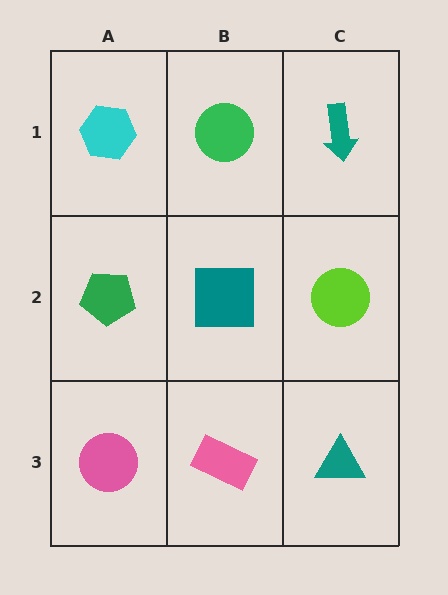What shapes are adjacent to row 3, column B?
A teal square (row 2, column B), a pink circle (row 3, column A), a teal triangle (row 3, column C).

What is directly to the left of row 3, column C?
A pink rectangle.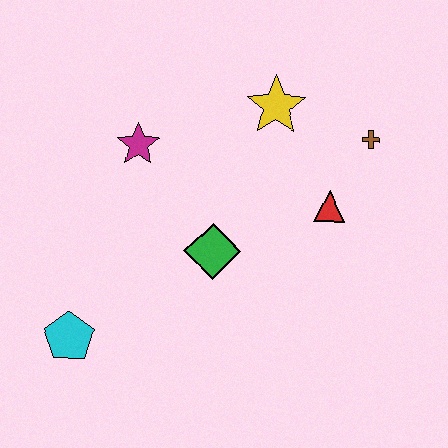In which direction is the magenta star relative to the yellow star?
The magenta star is to the left of the yellow star.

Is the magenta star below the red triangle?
No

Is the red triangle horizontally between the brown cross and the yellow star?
Yes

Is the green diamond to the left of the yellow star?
Yes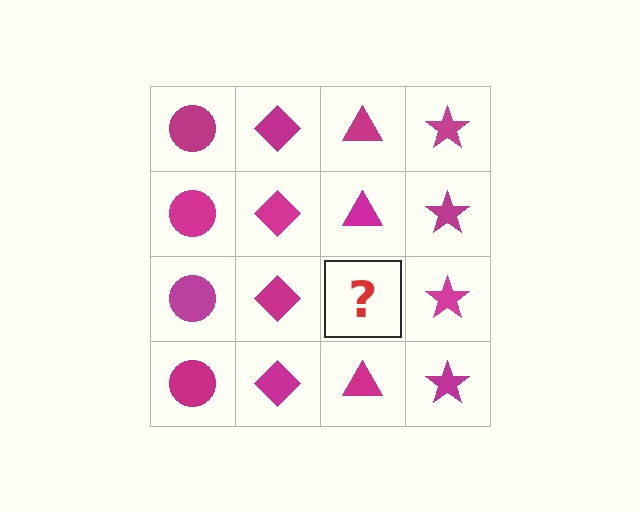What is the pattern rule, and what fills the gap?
The rule is that each column has a consistent shape. The gap should be filled with a magenta triangle.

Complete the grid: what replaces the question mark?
The question mark should be replaced with a magenta triangle.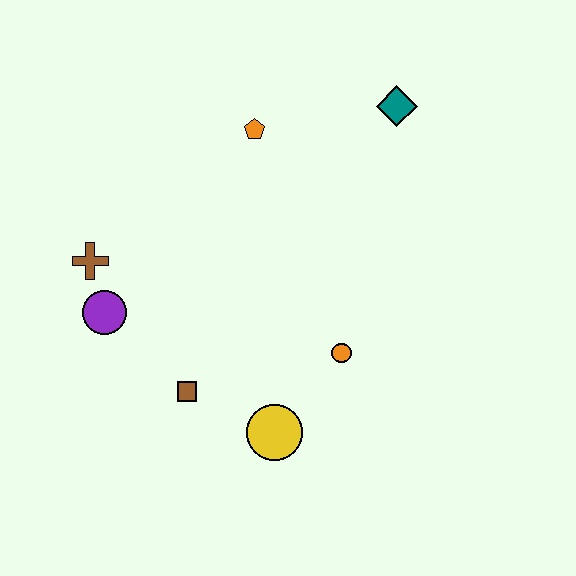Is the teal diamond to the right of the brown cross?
Yes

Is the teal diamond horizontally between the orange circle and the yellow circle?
No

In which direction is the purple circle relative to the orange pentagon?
The purple circle is below the orange pentagon.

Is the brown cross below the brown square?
No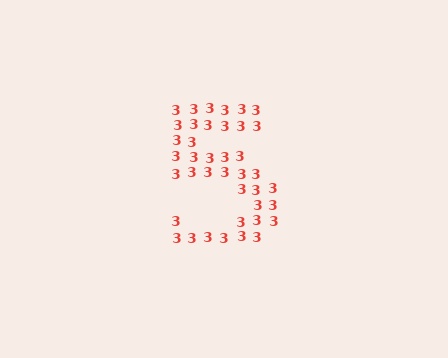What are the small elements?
The small elements are digit 3's.